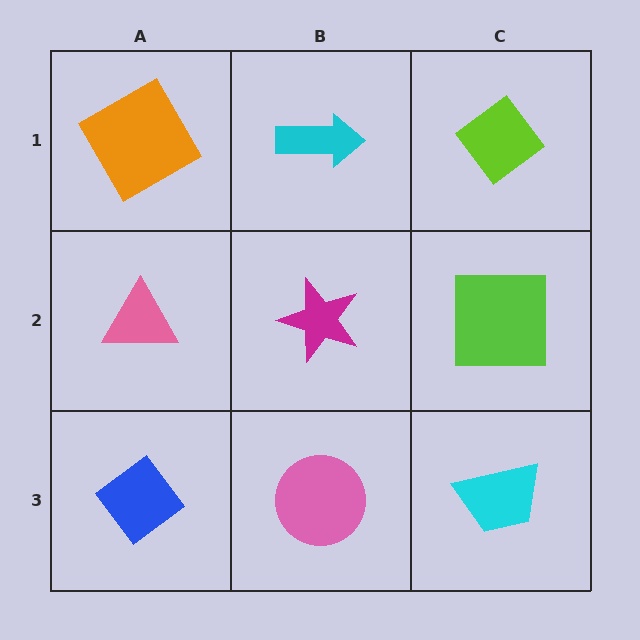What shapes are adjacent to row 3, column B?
A magenta star (row 2, column B), a blue diamond (row 3, column A), a cyan trapezoid (row 3, column C).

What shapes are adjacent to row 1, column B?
A magenta star (row 2, column B), an orange diamond (row 1, column A), a lime diamond (row 1, column C).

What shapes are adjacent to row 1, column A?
A pink triangle (row 2, column A), a cyan arrow (row 1, column B).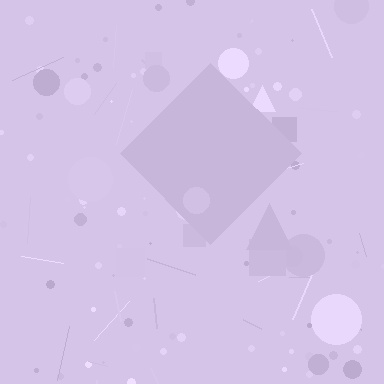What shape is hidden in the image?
A diamond is hidden in the image.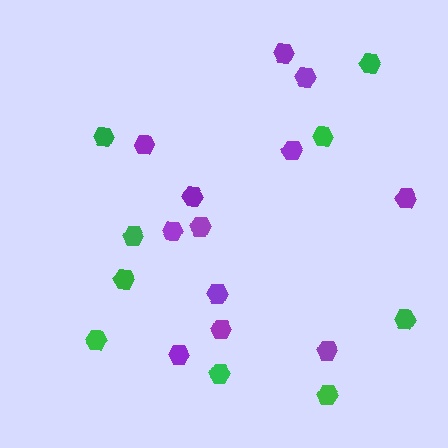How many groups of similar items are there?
There are 2 groups: one group of purple hexagons (12) and one group of green hexagons (9).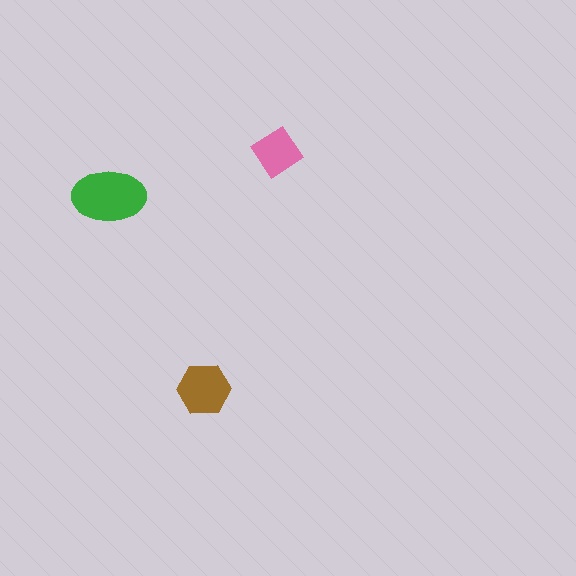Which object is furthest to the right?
The pink diamond is rightmost.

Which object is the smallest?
The pink diamond.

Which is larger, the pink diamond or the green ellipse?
The green ellipse.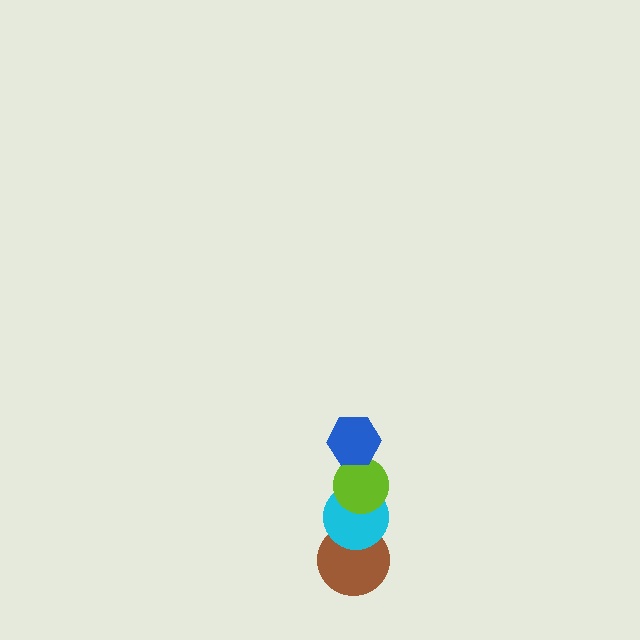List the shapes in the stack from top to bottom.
From top to bottom: the blue hexagon, the lime circle, the cyan circle, the brown circle.